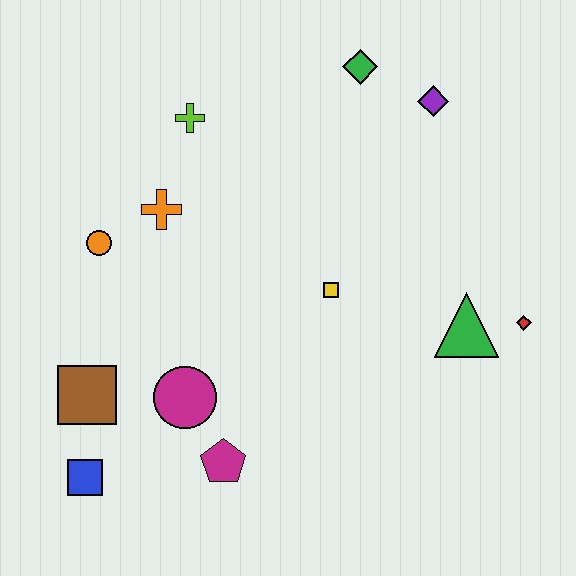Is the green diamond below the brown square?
No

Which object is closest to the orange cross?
The orange circle is closest to the orange cross.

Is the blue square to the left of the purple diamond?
Yes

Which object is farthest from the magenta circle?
The purple diamond is farthest from the magenta circle.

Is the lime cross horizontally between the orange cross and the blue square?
No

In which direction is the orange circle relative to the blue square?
The orange circle is above the blue square.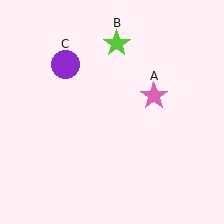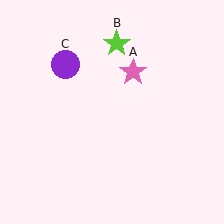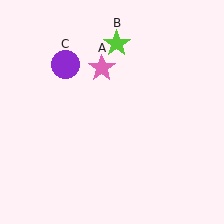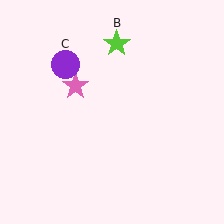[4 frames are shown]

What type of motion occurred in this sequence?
The pink star (object A) rotated counterclockwise around the center of the scene.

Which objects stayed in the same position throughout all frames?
Lime star (object B) and purple circle (object C) remained stationary.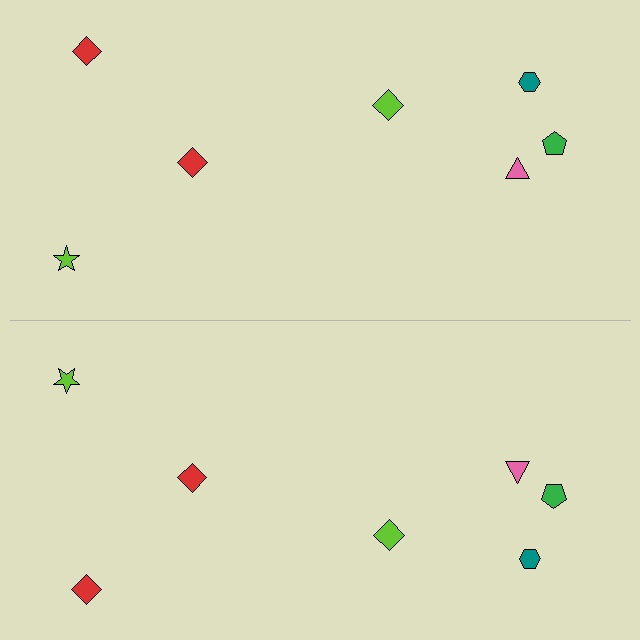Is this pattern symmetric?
Yes, this pattern has bilateral (reflection) symmetry.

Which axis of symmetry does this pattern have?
The pattern has a horizontal axis of symmetry running through the center of the image.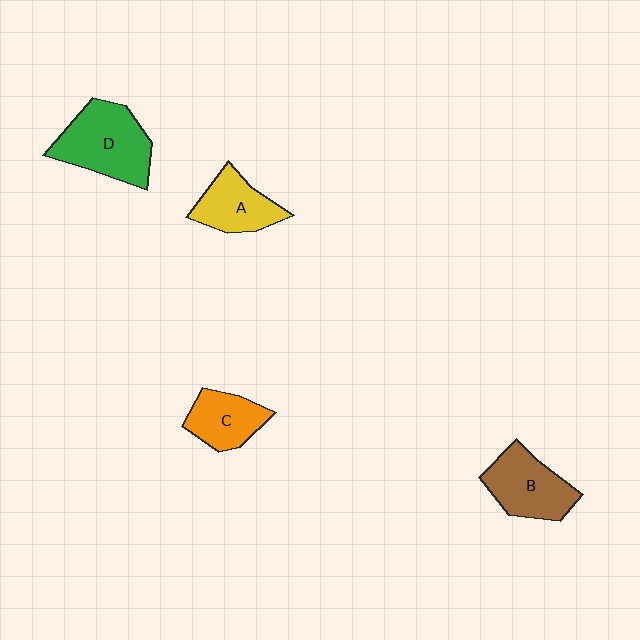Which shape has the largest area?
Shape D (green).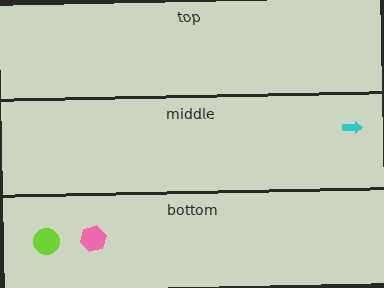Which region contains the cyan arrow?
The middle region.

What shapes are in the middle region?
The cyan arrow.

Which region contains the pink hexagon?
The bottom region.